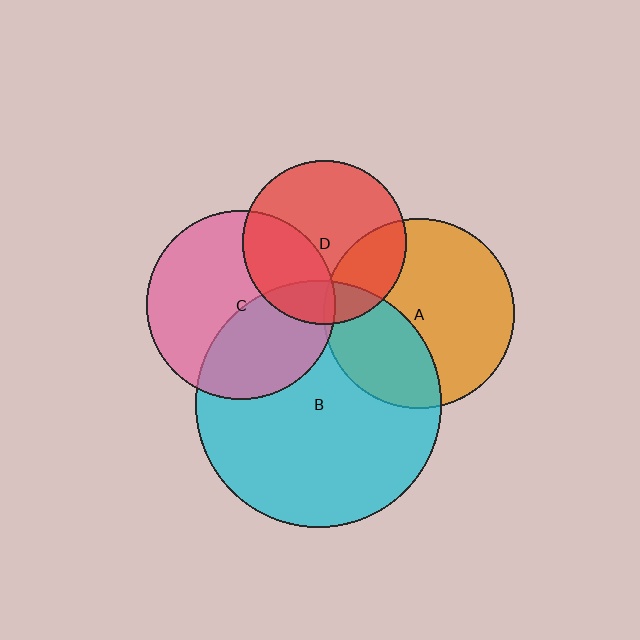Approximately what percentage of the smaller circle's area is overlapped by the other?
Approximately 35%.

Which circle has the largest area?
Circle B (cyan).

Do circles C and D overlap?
Yes.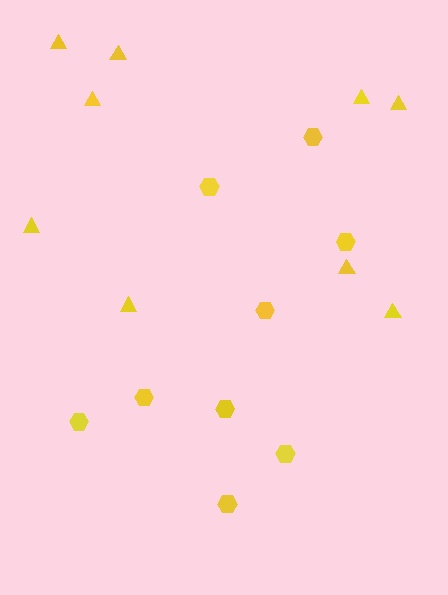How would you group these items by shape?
There are 2 groups: one group of hexagons (9) and one group of triangles (9).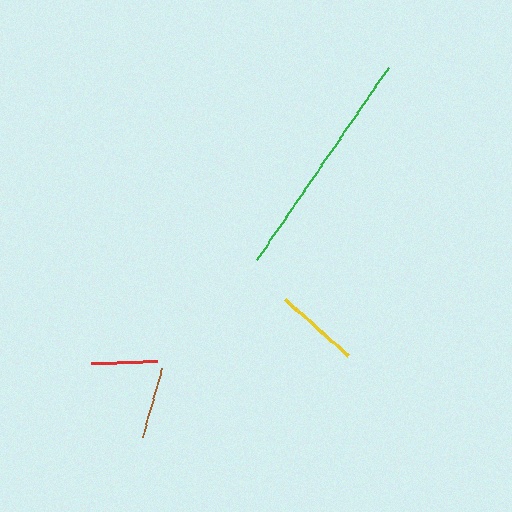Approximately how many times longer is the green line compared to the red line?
The green line is approximately 3.6 times the length of the red line.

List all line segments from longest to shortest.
From longest to shortest: green, yellow, brown, red.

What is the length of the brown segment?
The brown segment is approximately 71 pixels long.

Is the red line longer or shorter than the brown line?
The brown line is longer than the red line.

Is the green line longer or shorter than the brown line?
The green line is longer than the brown line.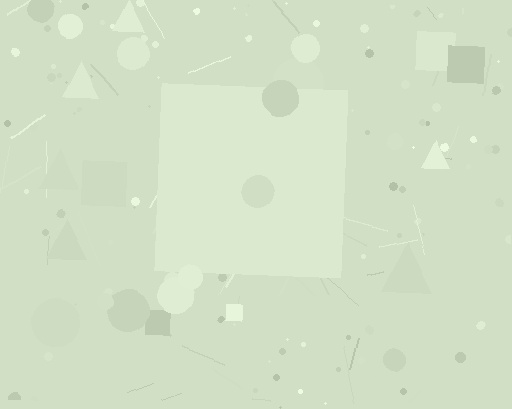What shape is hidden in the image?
A square is hidden in the image.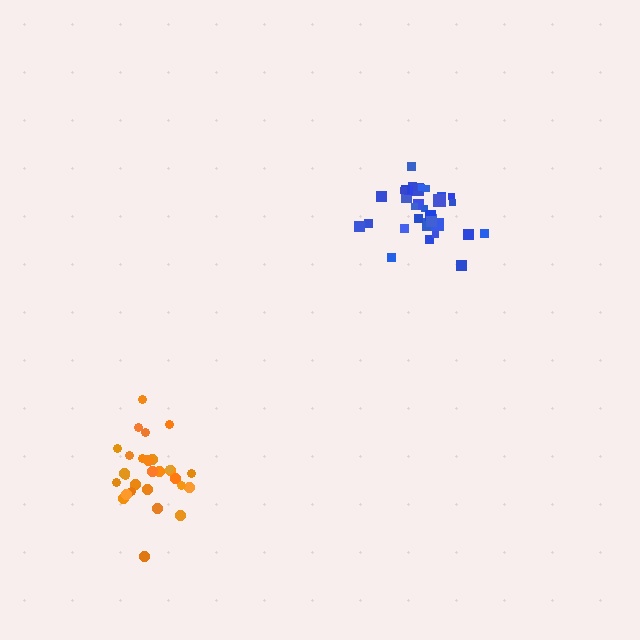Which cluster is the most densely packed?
Blue.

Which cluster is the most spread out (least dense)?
Orange.